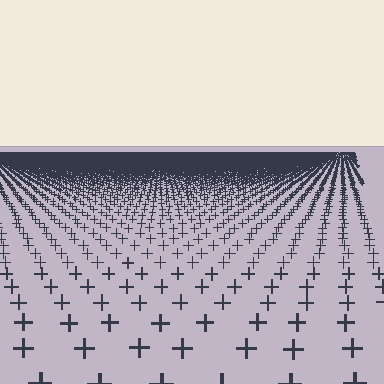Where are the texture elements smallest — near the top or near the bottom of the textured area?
Near the top.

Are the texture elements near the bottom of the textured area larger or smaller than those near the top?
Larger. Near the bottom, elements are closer to the viewer and appear at a bigger on-screen size.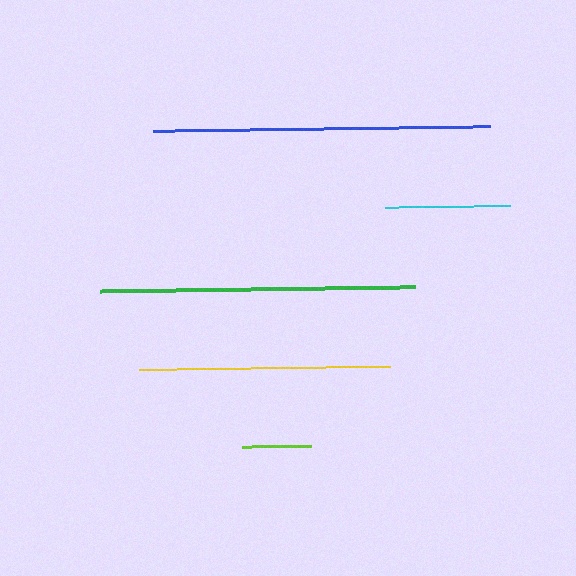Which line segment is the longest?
The blue line is the longest at approximately 337 pixels.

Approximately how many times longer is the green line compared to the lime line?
The green line is approximately 4.6 times the length of the lime line.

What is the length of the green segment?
The green segment is approximately 315 pixels long.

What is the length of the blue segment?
The blue segment is approximately 337 pixels long.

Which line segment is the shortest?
The lime line is the shortest at approximately 69 pixels.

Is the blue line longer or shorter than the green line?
The blue line is longer than the green line.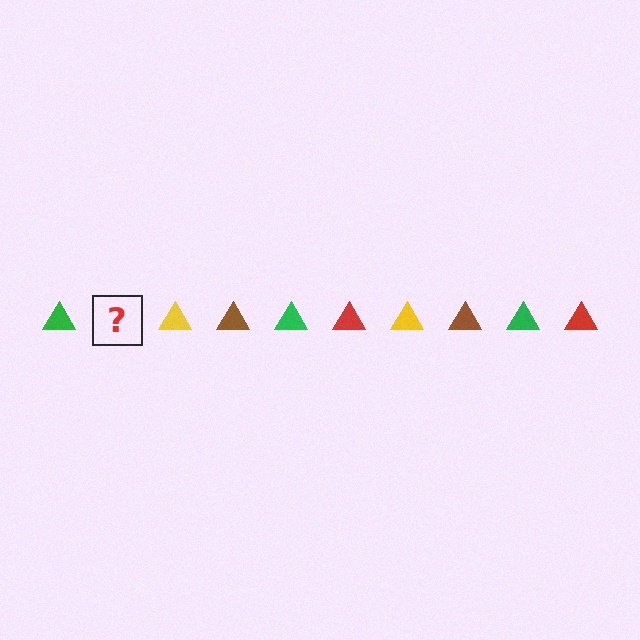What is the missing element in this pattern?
The missing element is a red triangle.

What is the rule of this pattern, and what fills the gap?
The rule is that the pattern cycles through green, red, yellow, brown triangles. The gap should be filled with a red triangle.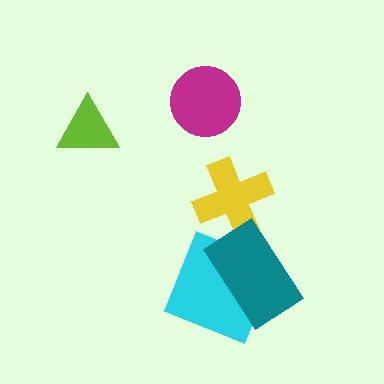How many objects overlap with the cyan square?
1 object overlaps with the cyan square.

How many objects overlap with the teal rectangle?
1 object overlaps with the teal rectangle.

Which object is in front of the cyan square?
The teal rectangle is in front of the cyan square.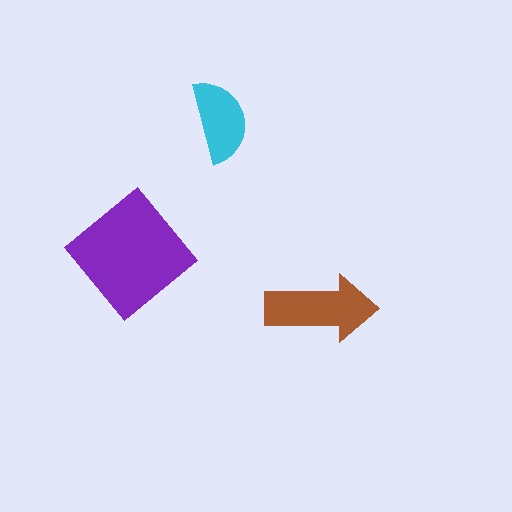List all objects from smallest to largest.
The cyan semicircle, the brown arrow, the purple diamond.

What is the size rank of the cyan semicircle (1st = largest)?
3rd.